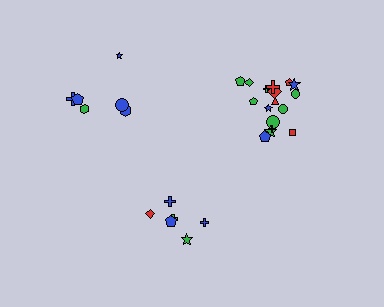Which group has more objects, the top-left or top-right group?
The top-right group.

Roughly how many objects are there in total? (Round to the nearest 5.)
Roughly 30 objects in total.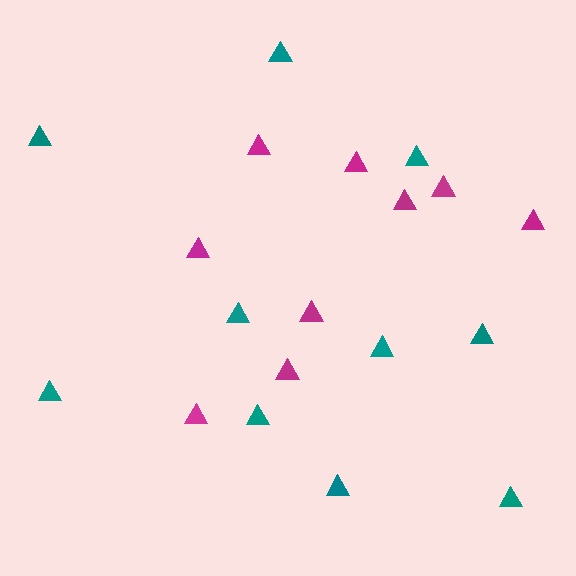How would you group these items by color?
There are 2 groups: one group of teal triangles (10) and one group of magenta triangles (9).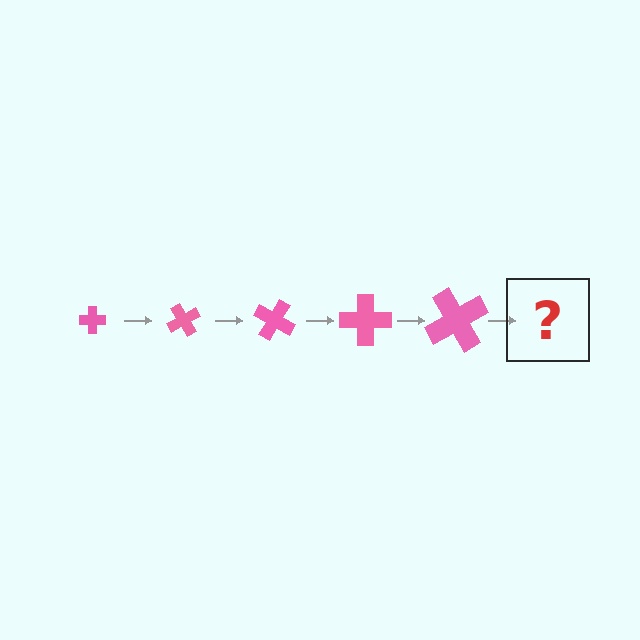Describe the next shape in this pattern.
It should be a cross, larger than the previous one and rotated 300 degrees from the start.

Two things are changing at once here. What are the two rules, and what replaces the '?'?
The two rules are that the cross grows larger each step and it rotates 60 degrees each step. The '?' should be a cross, larger than the previous one and rotated 300 degrees from the start.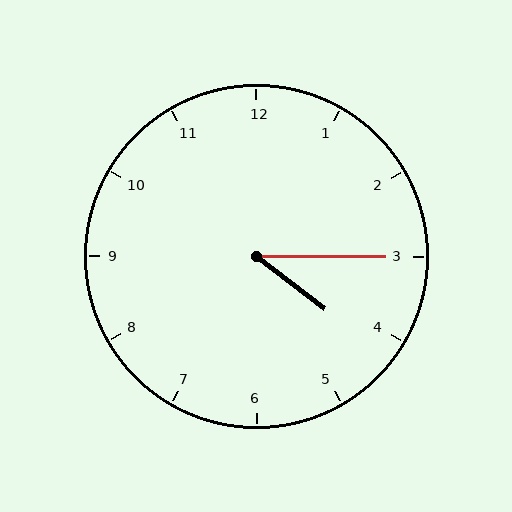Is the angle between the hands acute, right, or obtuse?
It is acute.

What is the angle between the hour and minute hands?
Approximately 38 degrees.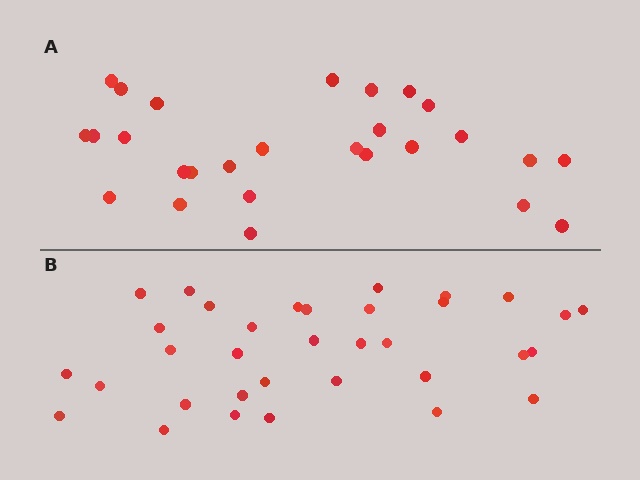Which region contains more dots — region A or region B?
Region B (the bottom region) has more dots.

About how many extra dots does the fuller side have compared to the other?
Region B has roughly 8 or so more dots than region A.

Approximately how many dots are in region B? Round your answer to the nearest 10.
About 30 dots. (The exact count is 34, which rounds to 30.)